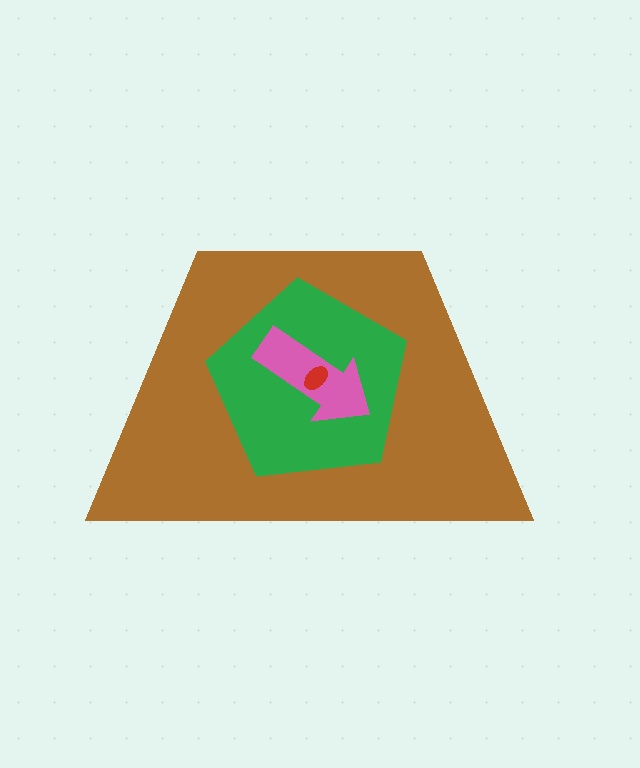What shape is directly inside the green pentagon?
The pink arrow.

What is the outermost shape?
The brown trapezoid.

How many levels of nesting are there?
4.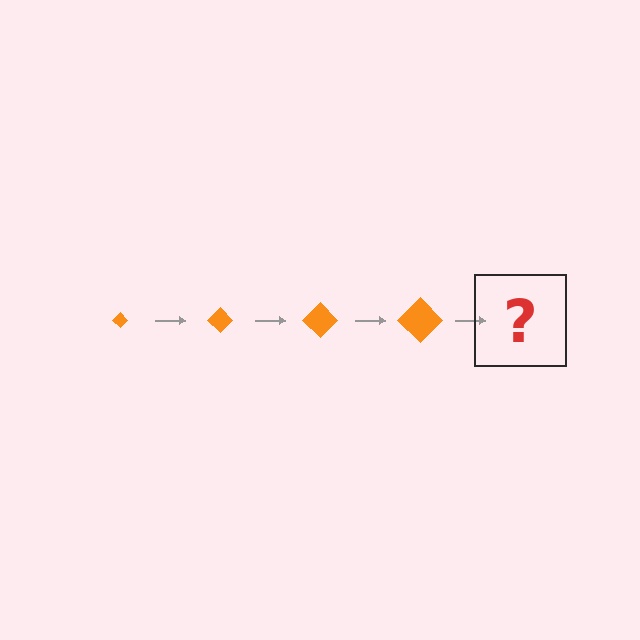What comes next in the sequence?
The next element should be an orange diamond, larger than the previous one.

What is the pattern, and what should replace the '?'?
The pattern is that the diamond gets progressively larger each step. The '?' should be an orange diamond, larger than the previous one.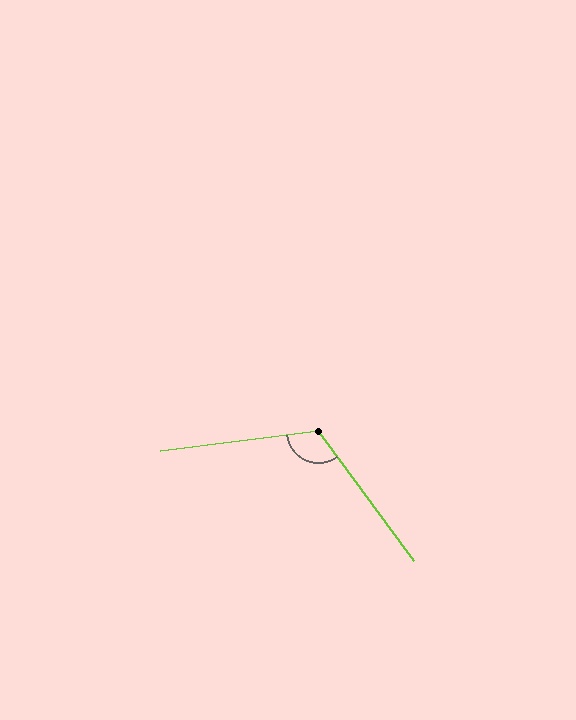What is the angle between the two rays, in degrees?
Approximately 119 degrees.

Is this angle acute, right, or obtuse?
It is obtuse.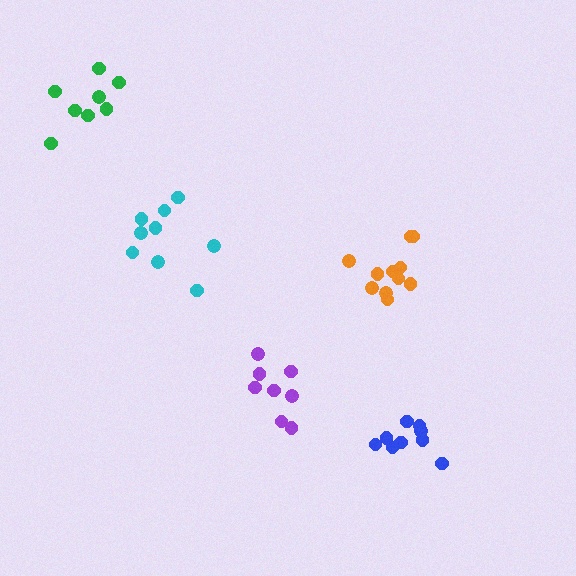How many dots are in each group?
Group 1: 8 dots, Group 2: 9 dots, Group 3: 9 dots, Group 4: 8 dots, Group 5: 11 dots (45 total).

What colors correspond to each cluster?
The clusters are colored: purple, cyan, blue, green, orange.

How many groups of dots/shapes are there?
There are 5 groups.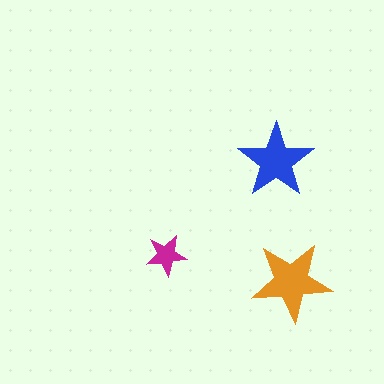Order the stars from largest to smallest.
the orange one, the blue one, the magenta one.